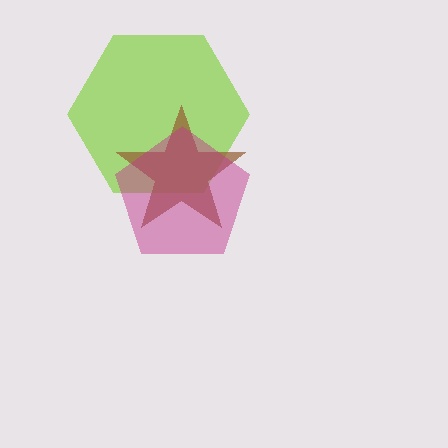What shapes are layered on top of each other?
The layered shapes are: a lime hexagon, a brown star, a magenta pentagon.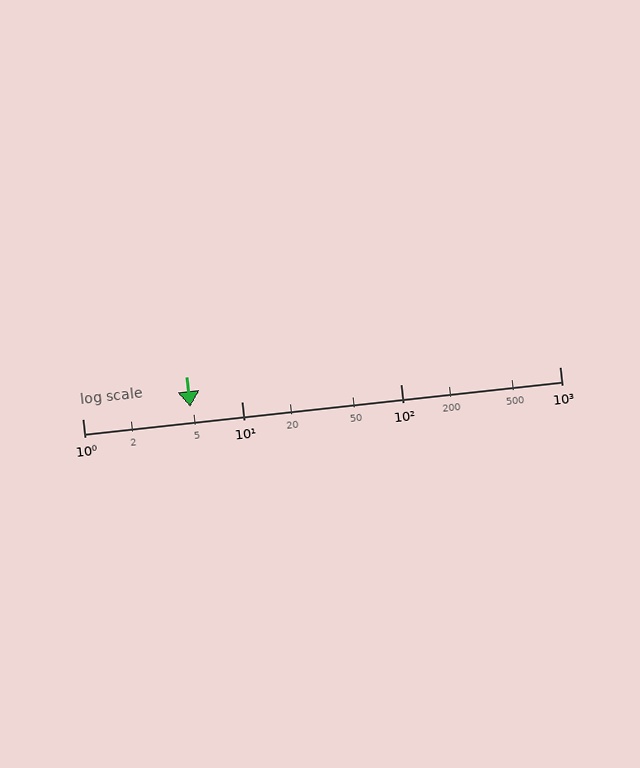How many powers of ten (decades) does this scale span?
The scale spans 3 decades, from 1 to 1000.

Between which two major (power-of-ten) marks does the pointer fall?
The pointer is between 1 and 10.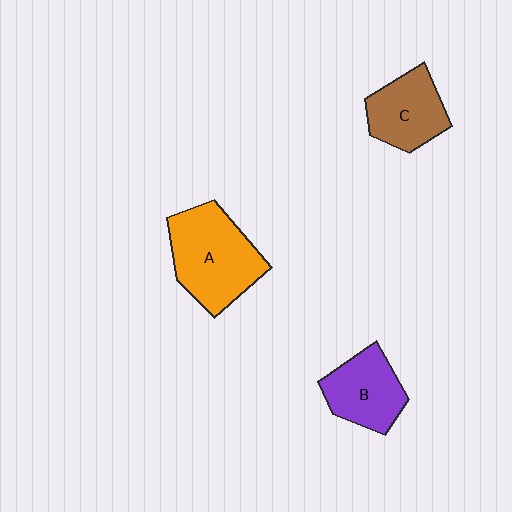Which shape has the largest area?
Shape A (orange).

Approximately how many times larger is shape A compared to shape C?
Approximately 1.5 times.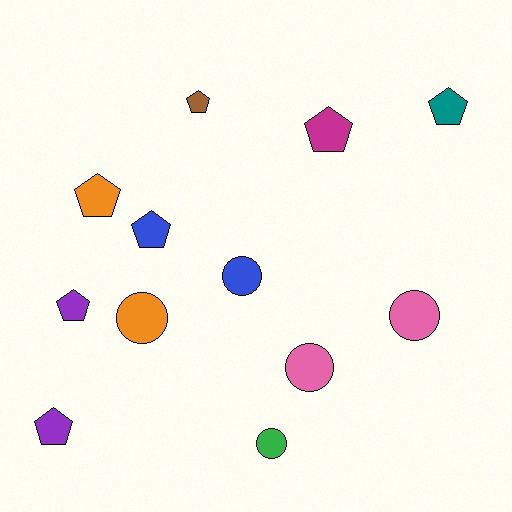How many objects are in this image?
There are 12 objects.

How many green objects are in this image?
There is 1 green object.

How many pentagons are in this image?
There are 7 pentagons.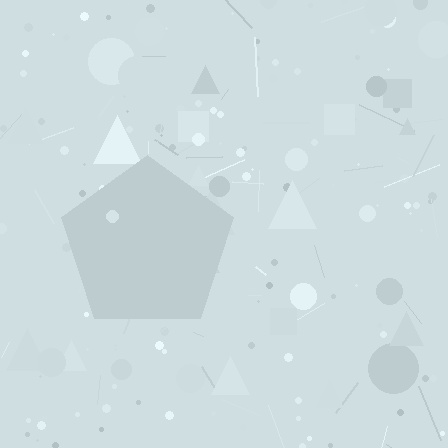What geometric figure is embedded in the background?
A pentagon is embedded in the background.